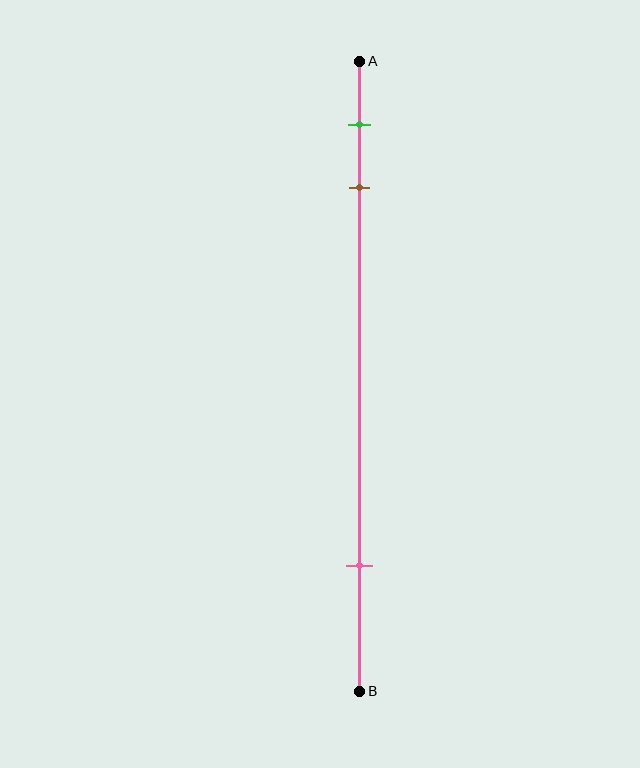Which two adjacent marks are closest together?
The green and brown marks are the closest adjacent pair.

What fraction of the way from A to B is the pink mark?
The pink mark is approximately 80% (0.8) of the way from A to B.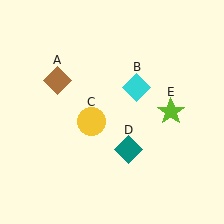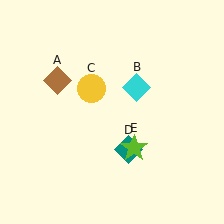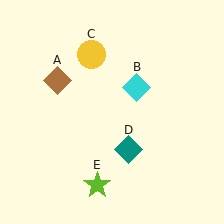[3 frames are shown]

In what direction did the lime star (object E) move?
The lime star (object E) moved down and to the left.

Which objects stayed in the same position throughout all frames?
Brown diamond (object A) and cyan diamond (object B) and teal diamond (object D) remained stationary.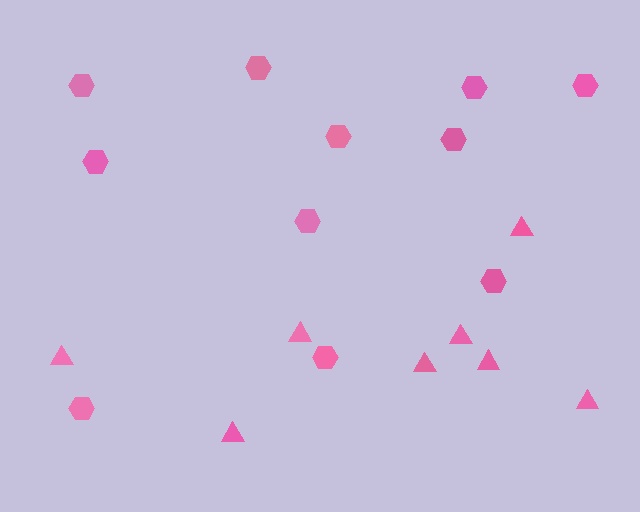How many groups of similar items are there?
There are 2 groups: one group of triangles (8) and one group of hexagons (11).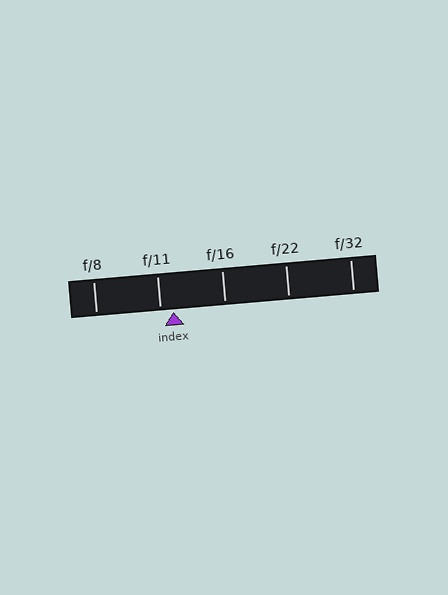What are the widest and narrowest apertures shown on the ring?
The widest aperture shown is f/8 and the narrowest is f/32.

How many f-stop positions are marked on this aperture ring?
There are 5 f-stop positions marked.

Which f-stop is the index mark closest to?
The index mark is closest to f/11.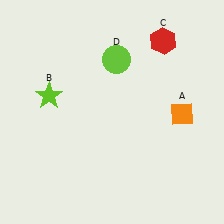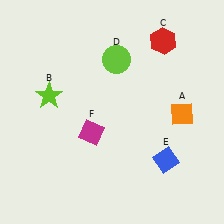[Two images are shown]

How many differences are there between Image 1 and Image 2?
There are 2 differences between the two images.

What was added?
A blue diamond (E), a magenta diamond (F) were added in Image 2.